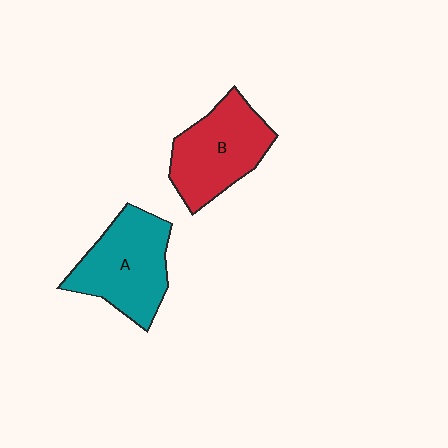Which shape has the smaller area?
Shape B (red).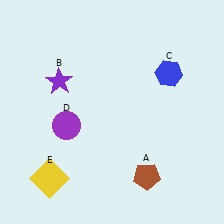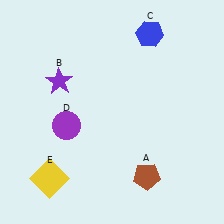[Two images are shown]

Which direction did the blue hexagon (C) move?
The blue hexagon (C) moved up.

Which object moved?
The blue hexagon (C) moved up.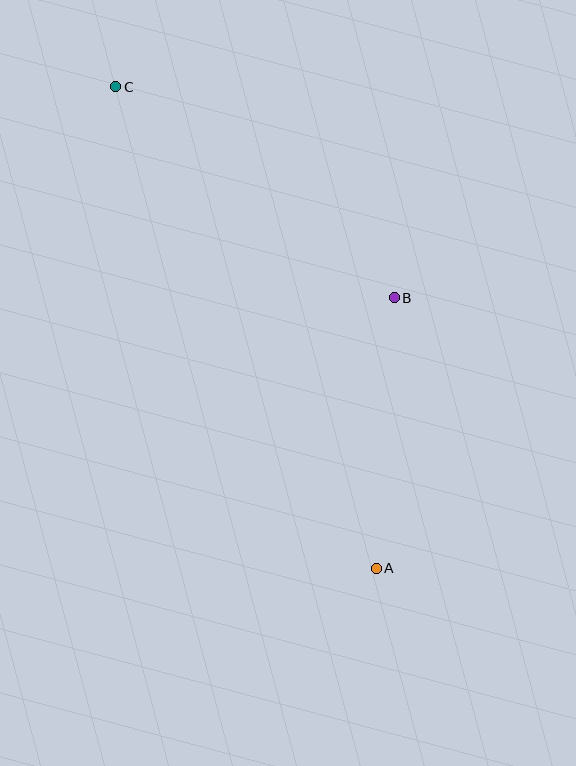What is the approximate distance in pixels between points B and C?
The distance between B and C is approximately 349 pixels.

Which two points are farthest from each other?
Points A and C are farthest from each other.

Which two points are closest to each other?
Points A and B are closest to each other.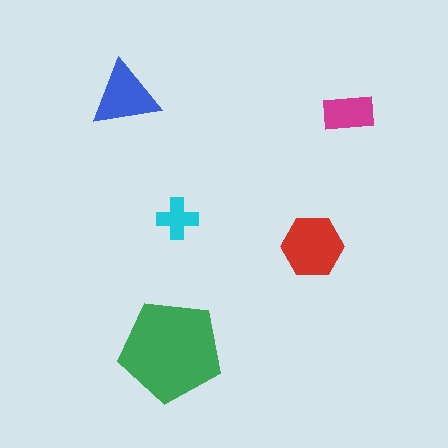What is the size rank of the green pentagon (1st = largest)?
1st.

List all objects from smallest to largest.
The cyan cross, the magenta rectangle, the blue triangle, the red hexagon, the green pentagon.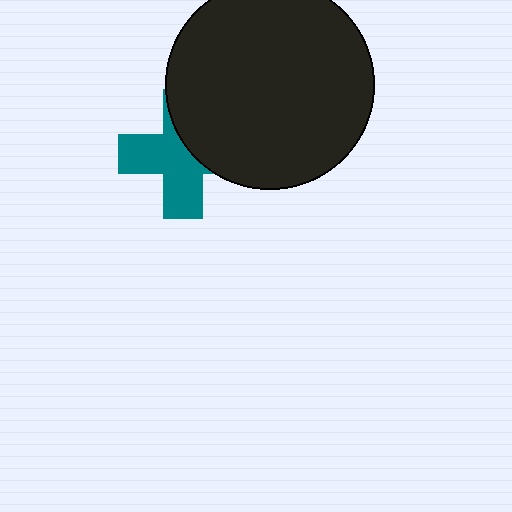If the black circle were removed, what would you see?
You would see the complete teal cross.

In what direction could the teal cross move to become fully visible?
The teal cross could move left. That would shift it out from behind the black circle entirely.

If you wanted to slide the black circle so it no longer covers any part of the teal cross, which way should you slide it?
Slide it right — that is the most direct way to separate the two shapes.